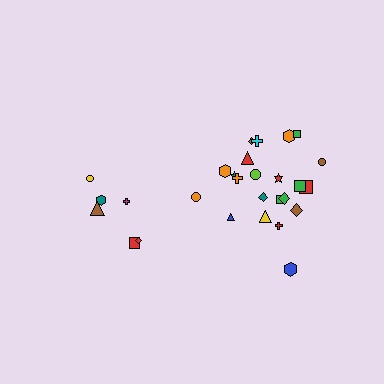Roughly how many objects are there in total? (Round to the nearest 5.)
Roughly 30 objects in total.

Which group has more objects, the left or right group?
The right group.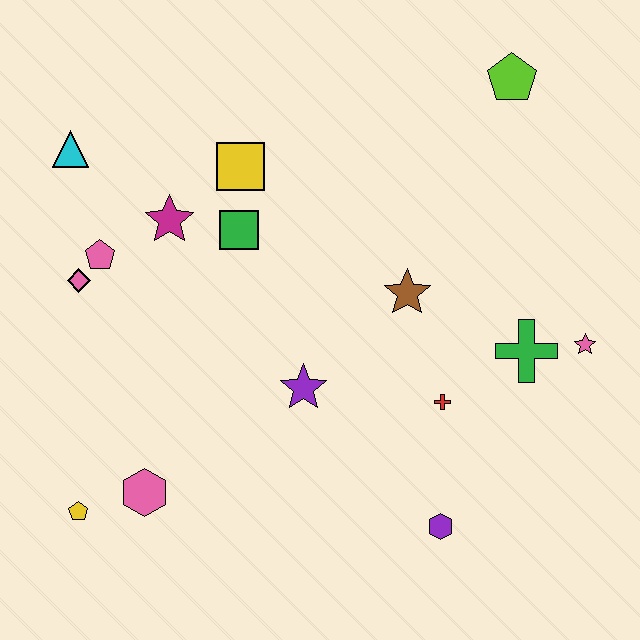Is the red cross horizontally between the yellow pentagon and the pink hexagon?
No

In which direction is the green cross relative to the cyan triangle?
The green cross is to the right of the cyan triangle.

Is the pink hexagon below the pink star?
Yes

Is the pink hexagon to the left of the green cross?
Yes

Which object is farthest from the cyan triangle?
The pink star is farthest from the cyan triangle.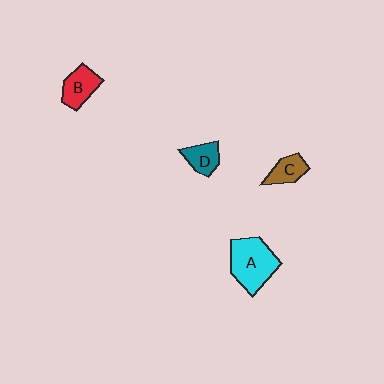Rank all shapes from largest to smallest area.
From largest to smallest: A (cyan), B (red), D (teal), C (brown).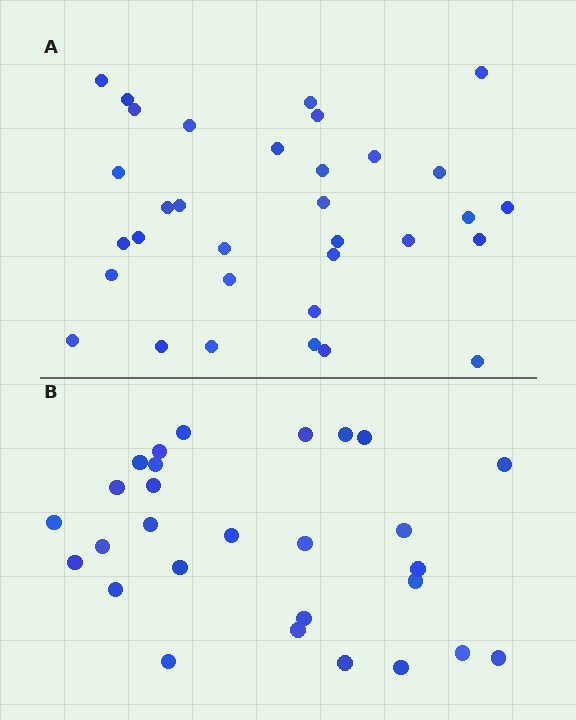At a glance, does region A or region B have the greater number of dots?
Region A (the top region) has more dots.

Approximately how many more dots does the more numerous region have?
Region A has about 5 more dots than region B.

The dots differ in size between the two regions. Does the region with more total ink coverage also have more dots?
No. Region B has more total ink coverage because its dots are larger, but region A actually contains more individual dots. Total area can be misleading — the number of items is what matters here.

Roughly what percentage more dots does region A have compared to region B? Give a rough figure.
About 20% more.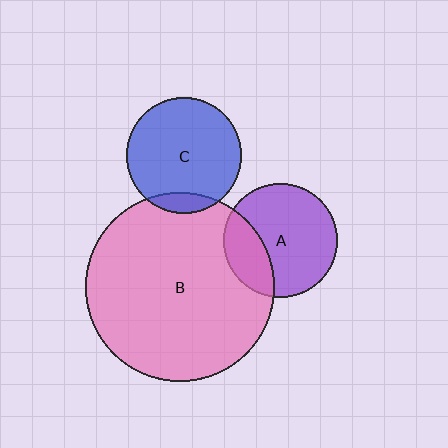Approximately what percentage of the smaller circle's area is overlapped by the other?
Approximately 25%.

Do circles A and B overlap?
Yes.